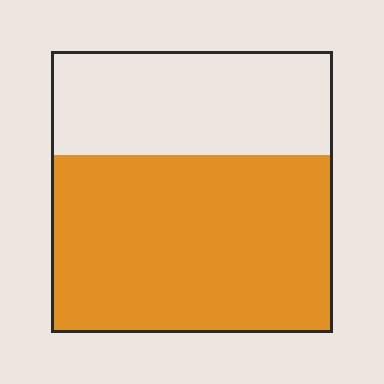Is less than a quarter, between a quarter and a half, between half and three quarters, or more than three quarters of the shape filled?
Between half and three quarters.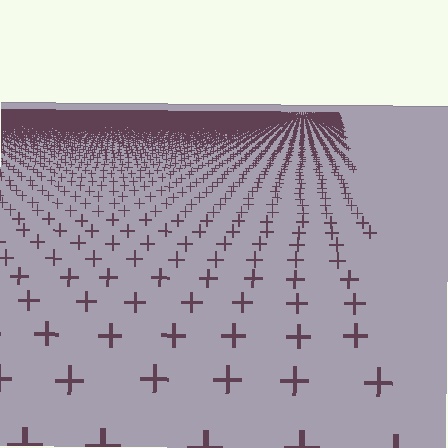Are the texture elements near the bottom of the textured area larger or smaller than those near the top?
Larger. Near the bottom, elements are closer to the viewer and appear at a bigger on-screen size.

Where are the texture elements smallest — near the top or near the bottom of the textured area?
Near the top.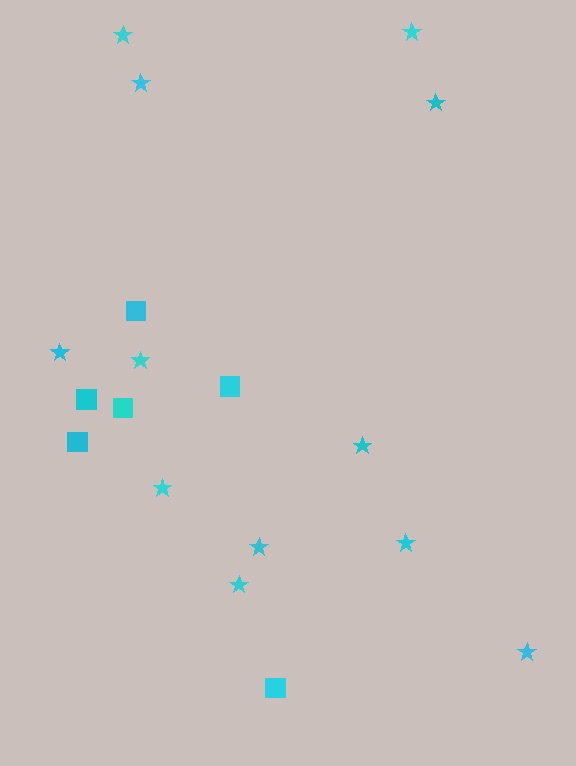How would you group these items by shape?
There are 2 groups: one group of stars (12) and one group of squares (6).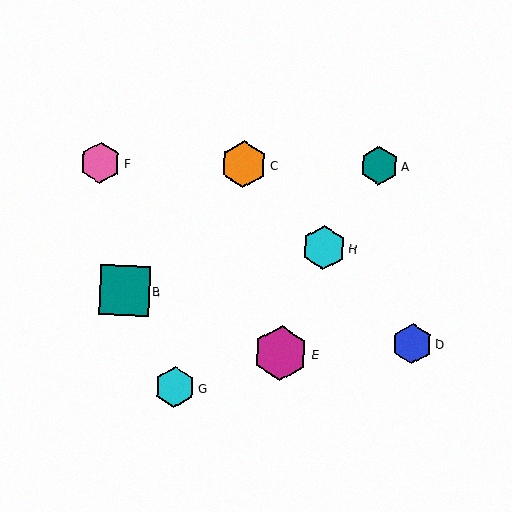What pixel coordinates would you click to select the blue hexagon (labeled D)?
Click at (412, 344) to select the blue hexagon D.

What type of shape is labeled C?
Shape C is an orange hexagon.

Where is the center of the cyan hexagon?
The center of the cyan hexagon is at (175, 387).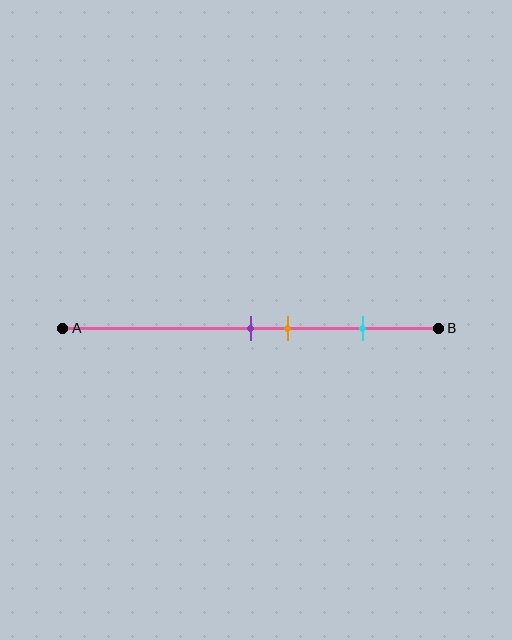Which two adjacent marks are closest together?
The purple and orange marks are the closest adjacent pair.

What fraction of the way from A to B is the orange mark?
The orange mark is approximately 60% (0.6) of the way from A to B.